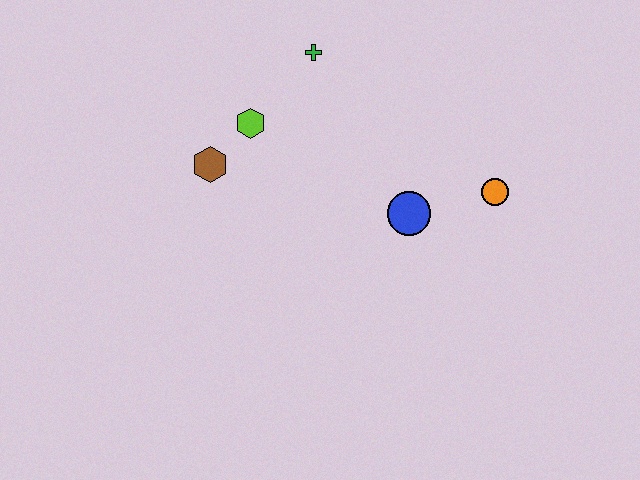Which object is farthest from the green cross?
The orange circle is farthest from the green cross.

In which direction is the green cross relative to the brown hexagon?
The green cross is above the brown hexagon.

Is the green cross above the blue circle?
Yes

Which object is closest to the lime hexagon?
The brown hexagon is closest to the lime hexagon.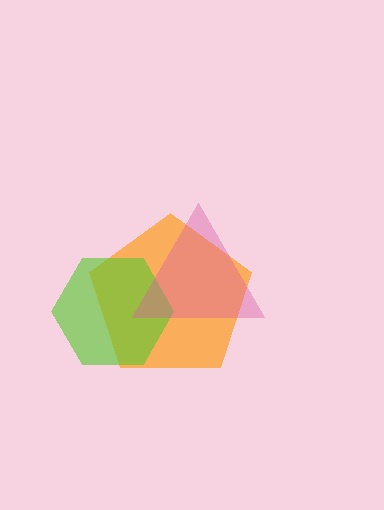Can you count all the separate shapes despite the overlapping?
Yes, there are 3 separate shapes.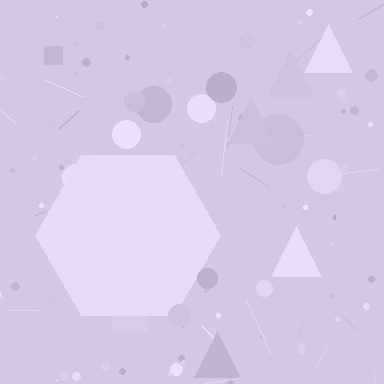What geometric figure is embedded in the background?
A hexagon is embedded in the background.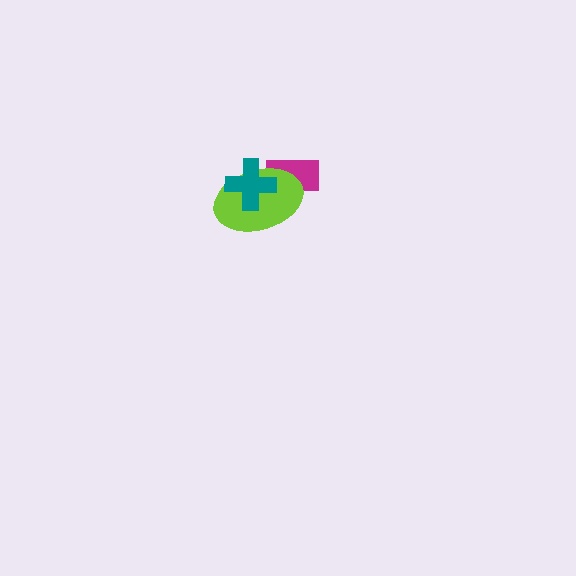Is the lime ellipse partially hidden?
Yes, it is partially covered by another shape.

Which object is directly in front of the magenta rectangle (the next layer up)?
The lime ellipse is directly in front of the magenta rectangle.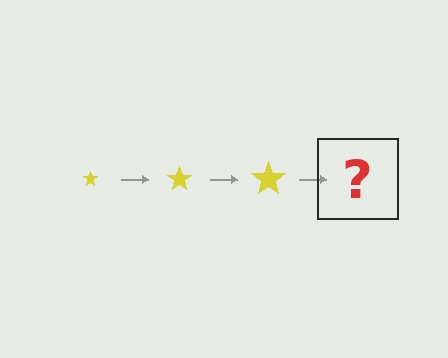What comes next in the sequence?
The next element should be a yellow star, larger than the previous one.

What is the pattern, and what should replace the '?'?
The pattern is that the star gets progressively larger each step. The '?' should be a yellow star, larger than the previous one.